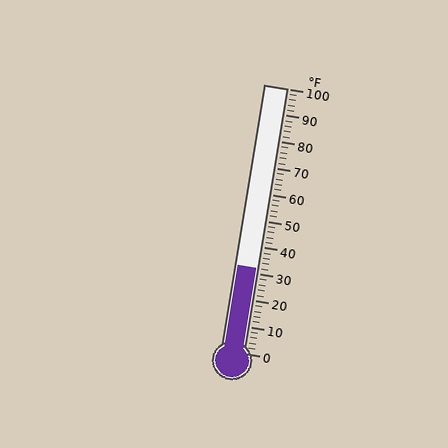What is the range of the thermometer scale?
The thermometer scale ranges from 0°F to 100°F.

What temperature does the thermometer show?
The thermometer shows approximately 32°F.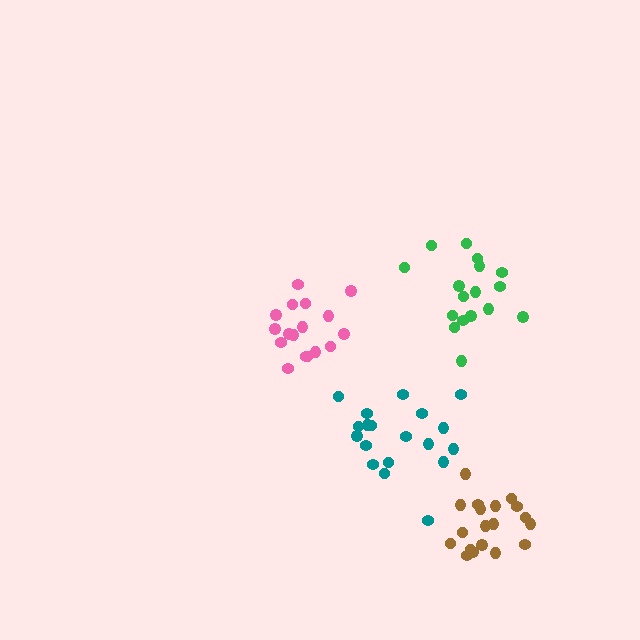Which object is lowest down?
The brown cluster is bottommost.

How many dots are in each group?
Group 1: 17 dots, Group 2: 18 dots, Group 3: 19 dots, Group 4: 19 dots (73 total).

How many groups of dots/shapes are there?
There are 4 groups.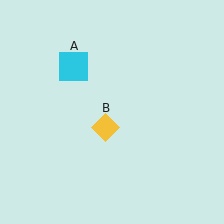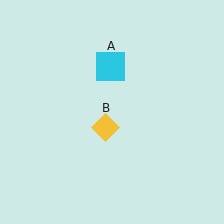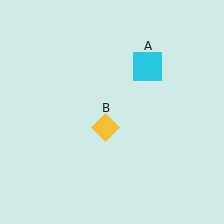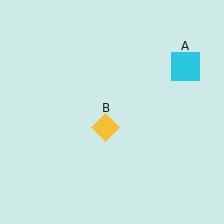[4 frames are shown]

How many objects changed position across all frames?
1 object changed position: cyan square (object A).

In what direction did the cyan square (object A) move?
The cyan square (object A) moved right.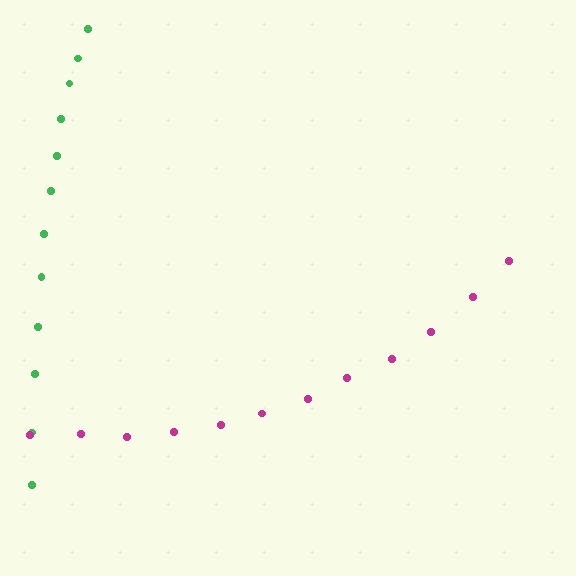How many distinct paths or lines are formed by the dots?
There are 2 distinct paths.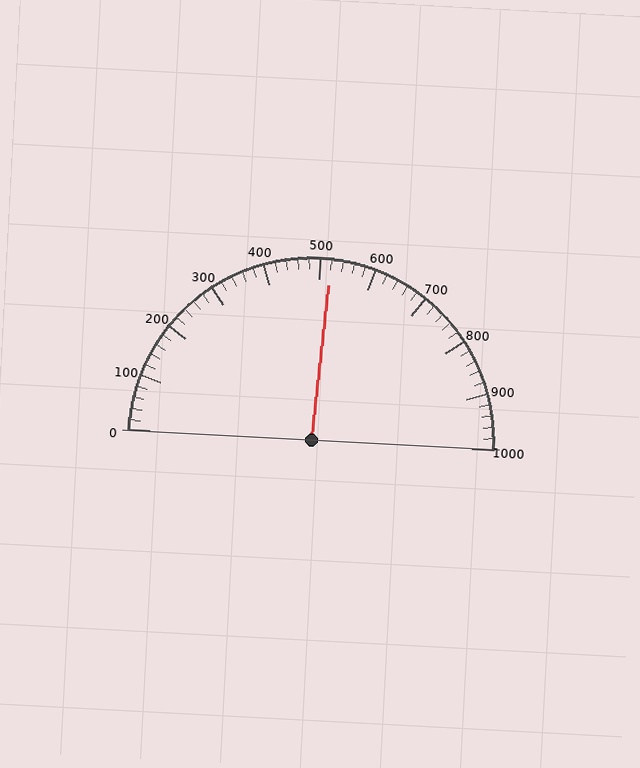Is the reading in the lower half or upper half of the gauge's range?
The reading is in the upper half of the range (0 to 1000).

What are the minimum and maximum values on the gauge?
The gauge ranges from 0 to 1000.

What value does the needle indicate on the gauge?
The needle indicates approximately 520.